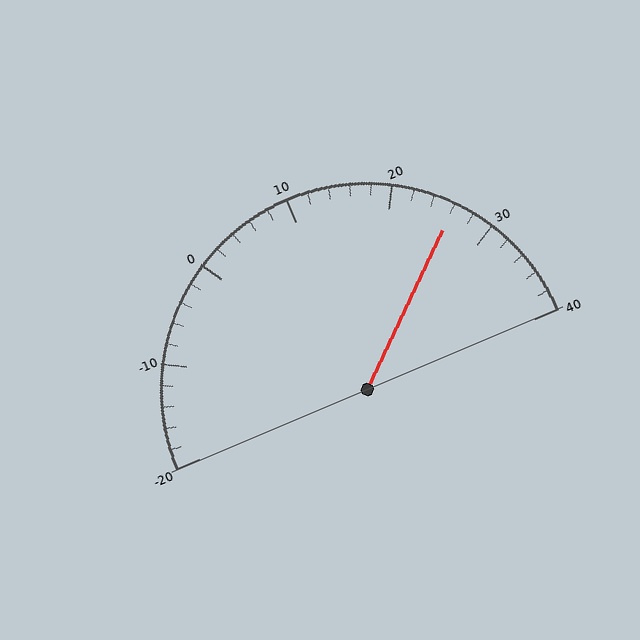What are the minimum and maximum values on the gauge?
The gauge ranges from -20 to 40.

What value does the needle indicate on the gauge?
The needle indicates approximately 26.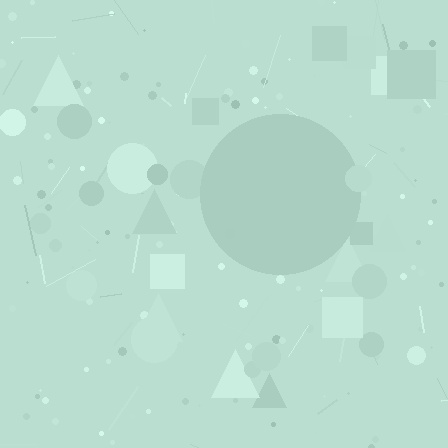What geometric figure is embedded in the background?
A circle is embedded in the background.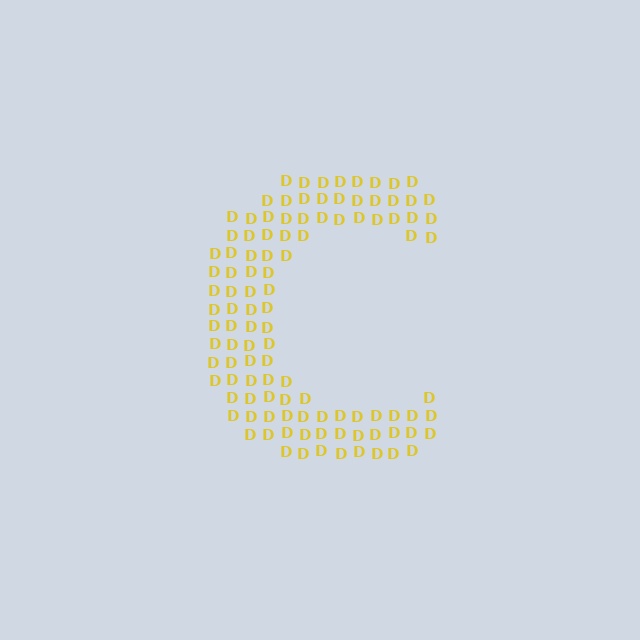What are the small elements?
The small elements are letter D's.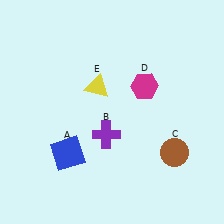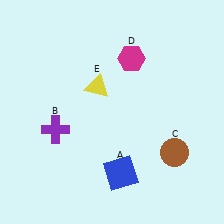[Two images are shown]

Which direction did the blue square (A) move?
The blue square (A) moved right.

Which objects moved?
The objects that moved are: the blue square (A), the purple cross (B), the magenta hexagon (D).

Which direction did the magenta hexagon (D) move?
The magenta hexagon (D) moved up.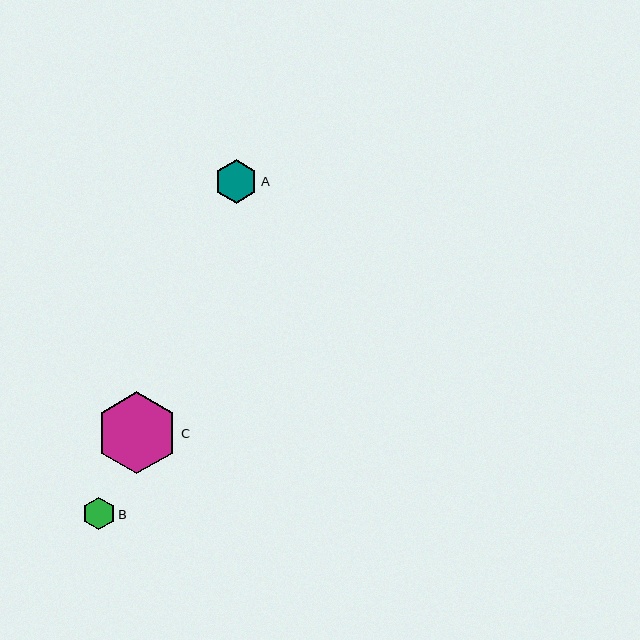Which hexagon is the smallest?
Hexagon B is the smallest with a size of approximately 33 pixels.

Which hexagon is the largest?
Hexagon C is the largest with a size of approximately 82 pixels.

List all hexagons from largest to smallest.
From largest to smallest: C, A, B.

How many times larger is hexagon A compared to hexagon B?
Hexagon A is approximately 1.3 times the size of hexagon B.